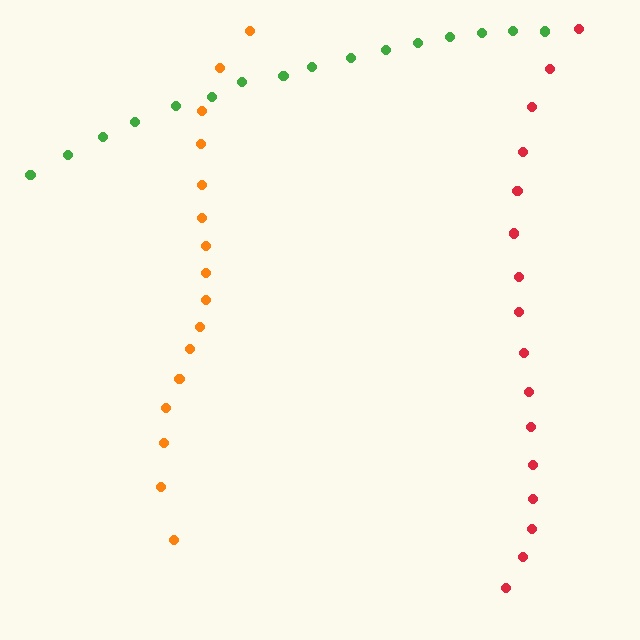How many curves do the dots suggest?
There are 3 distinct paths.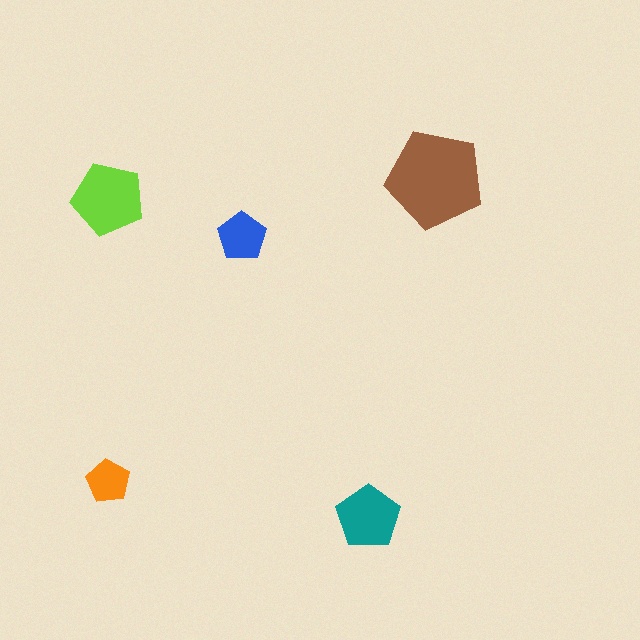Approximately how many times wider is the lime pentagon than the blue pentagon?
About 1.5 times wider.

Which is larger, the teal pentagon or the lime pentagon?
The lime one.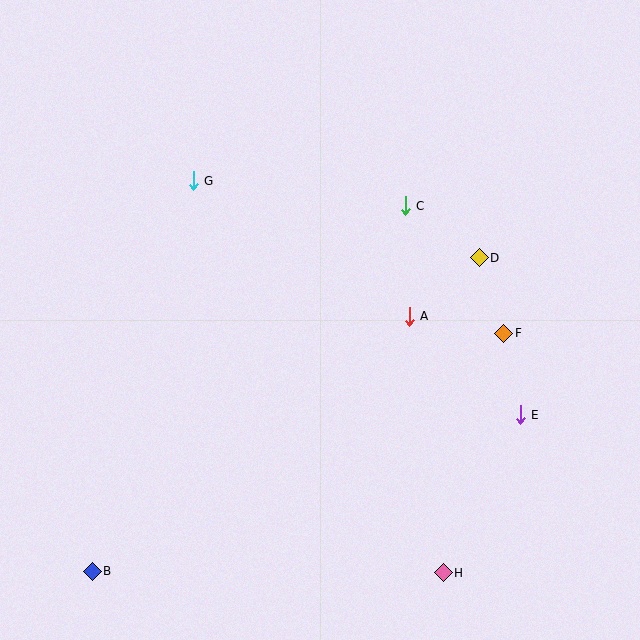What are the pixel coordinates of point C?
Point C is at (405, 206).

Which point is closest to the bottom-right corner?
Point H is closest to the bottom-right corner.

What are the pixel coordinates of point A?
Point A is at (409, 316).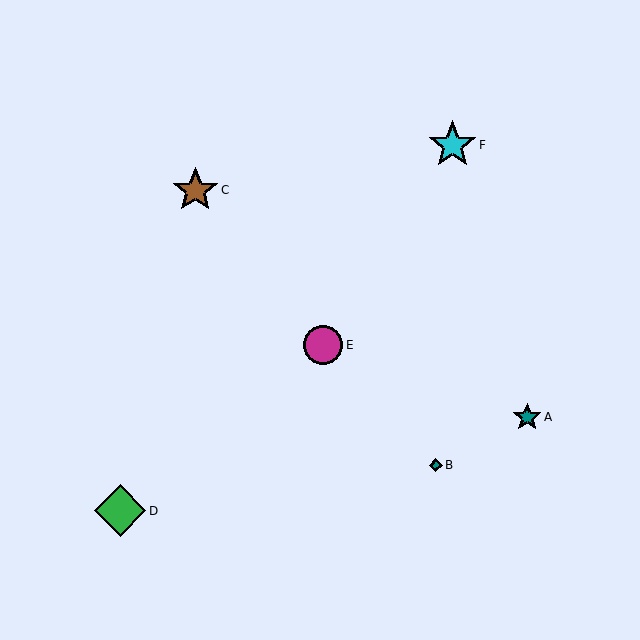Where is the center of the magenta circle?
The center of the magenta circle is at (323, 345).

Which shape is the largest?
The green diamond (labeled D) is the largest.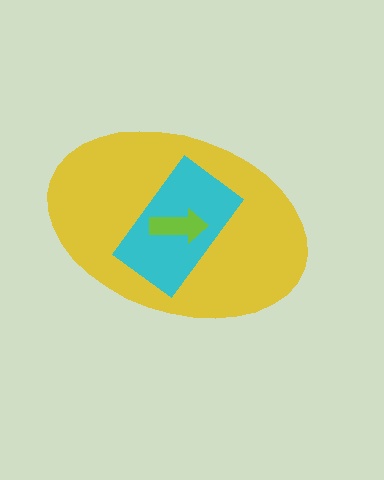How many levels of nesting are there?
3.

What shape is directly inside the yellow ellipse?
The cyan rectangle.